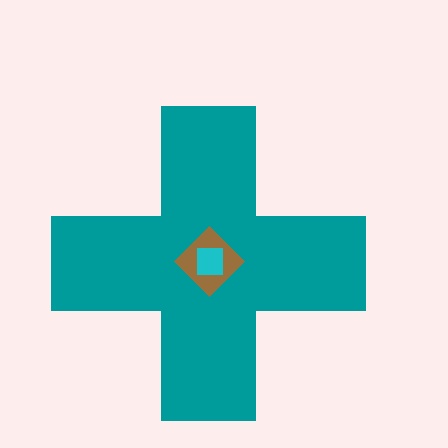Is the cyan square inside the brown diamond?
Yes.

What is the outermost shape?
The teal cross.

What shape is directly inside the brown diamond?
The cyan square.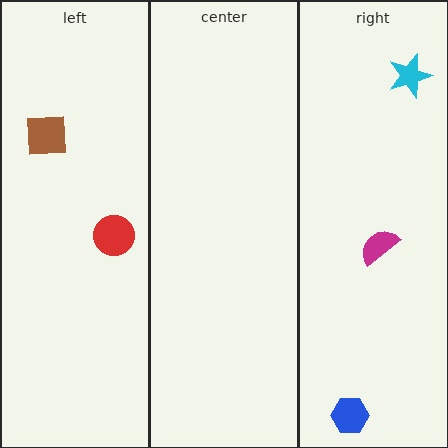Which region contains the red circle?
The left region.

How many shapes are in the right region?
3.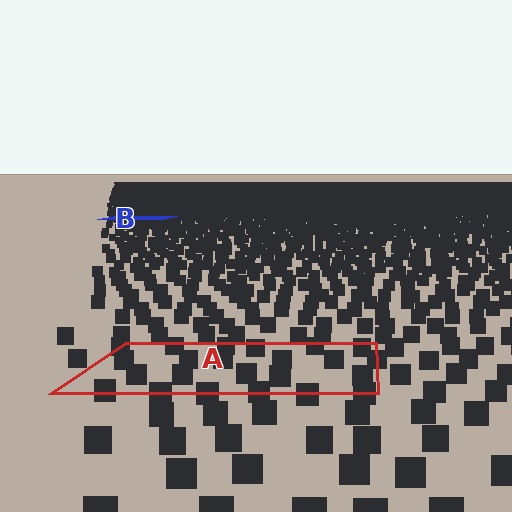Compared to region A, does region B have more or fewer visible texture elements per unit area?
Region B has more texture elements per unit area — they are packed more densely because it is farther away.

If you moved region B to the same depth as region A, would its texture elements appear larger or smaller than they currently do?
They would appear larger. At a closer depth, the same texture elements are projected at a bigger on-screen size.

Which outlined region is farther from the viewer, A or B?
Region B is farther from the viewer — the texture elements inside it appear smaller and more densely packed.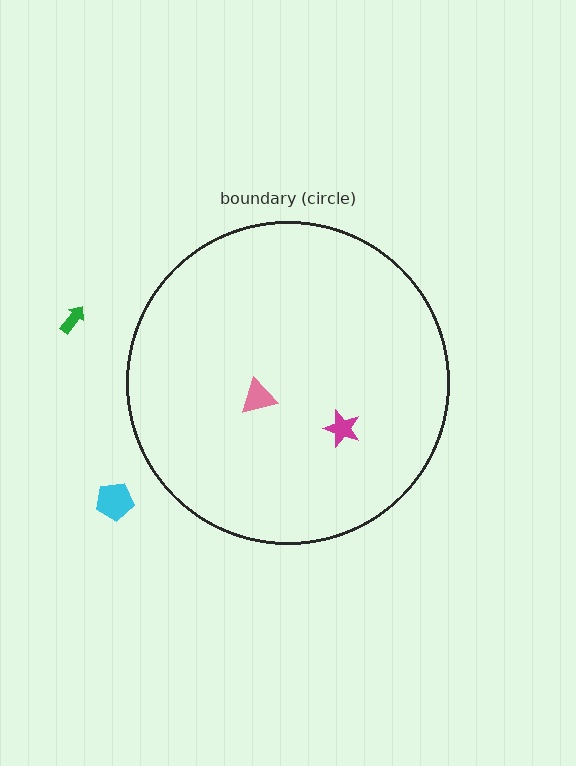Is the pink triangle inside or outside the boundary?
Inside.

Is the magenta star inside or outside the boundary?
Inside.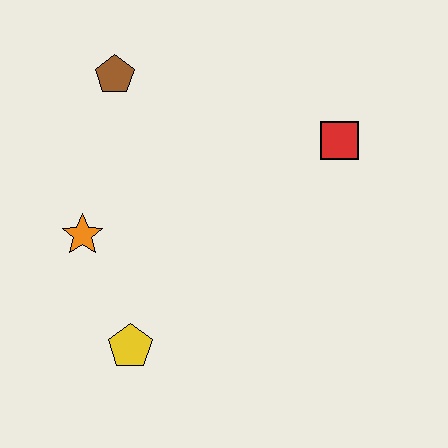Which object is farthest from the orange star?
The red square is farthest from the orange star.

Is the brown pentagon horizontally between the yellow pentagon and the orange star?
Yes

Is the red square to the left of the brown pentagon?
No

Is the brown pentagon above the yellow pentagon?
Yes